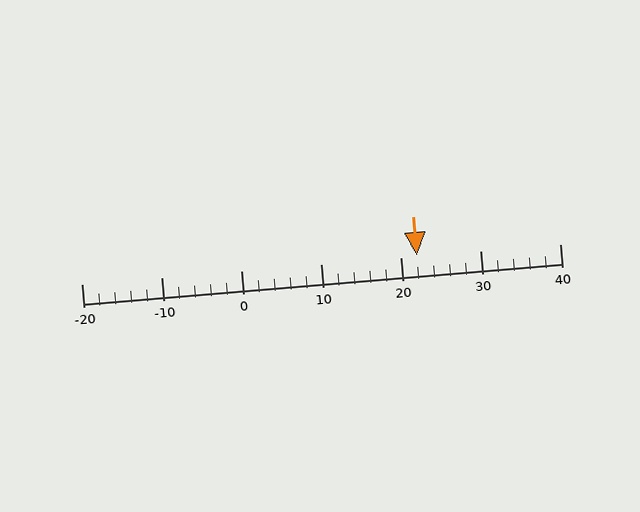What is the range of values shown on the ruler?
The ruler shows values from -20 to 40.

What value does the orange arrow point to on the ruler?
The orange arrow points to approximately 22.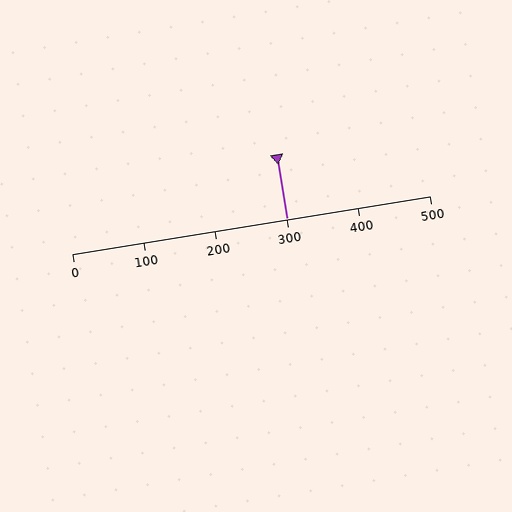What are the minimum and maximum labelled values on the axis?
The axis runs from 0 to 500.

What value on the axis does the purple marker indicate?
The marker indicates approximately 300.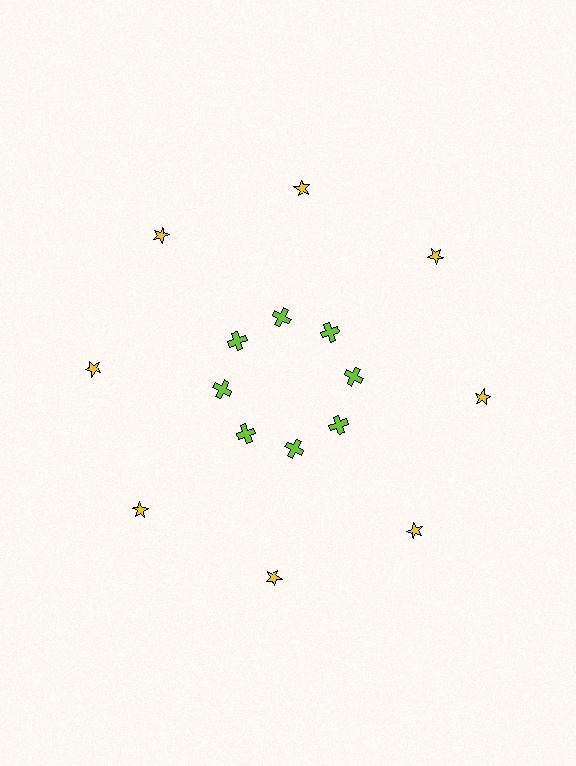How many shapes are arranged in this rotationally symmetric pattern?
There are 16 shapes, arranged in 8 groups of 2.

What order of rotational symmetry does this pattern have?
This pattern has 8-fold rotational symmetry.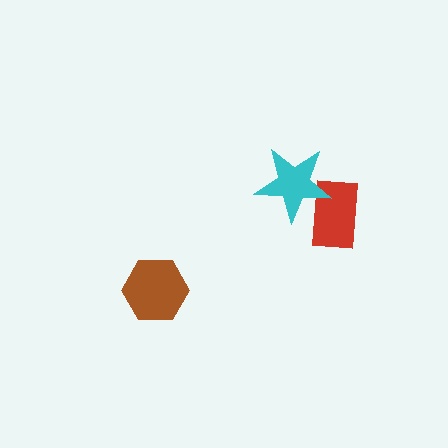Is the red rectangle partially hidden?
Yes, it is partially covered by another shape.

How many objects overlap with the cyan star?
1 object overlaps with the cyan star.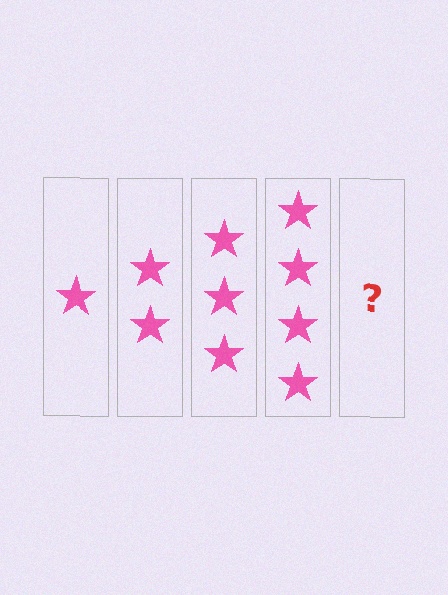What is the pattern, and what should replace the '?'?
The pattern is that each step adds one more star. The '?' should be 5 stars.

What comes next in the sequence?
The next element should be 5 stars.